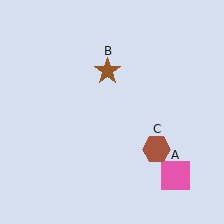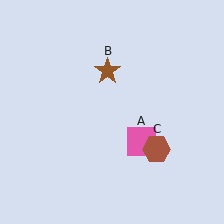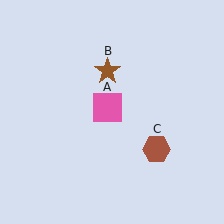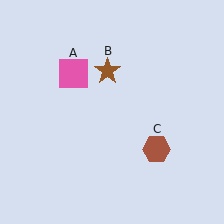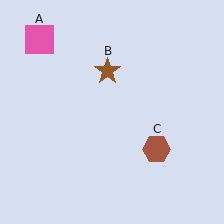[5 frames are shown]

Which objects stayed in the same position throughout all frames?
Brown star (object B) and brown hexagon (object C) remained stationary.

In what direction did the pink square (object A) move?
The pink square (object A) moved up and to the left.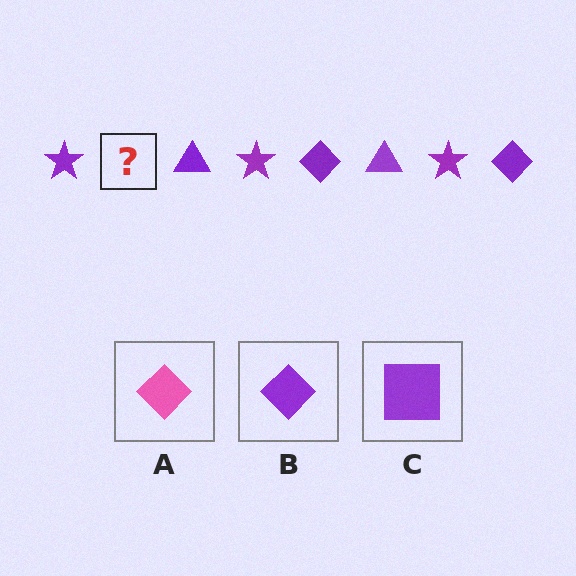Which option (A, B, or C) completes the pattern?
B.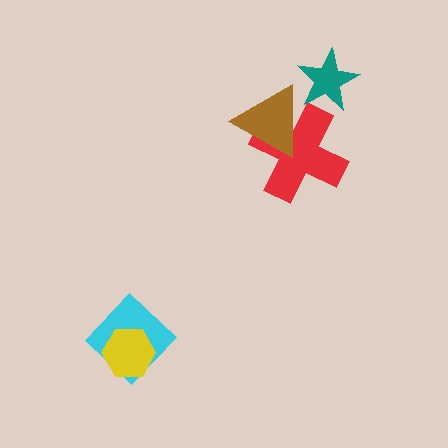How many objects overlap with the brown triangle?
1 object overlaps with the brown triangle.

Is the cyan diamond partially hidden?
Yes, it is partially covered by another shape.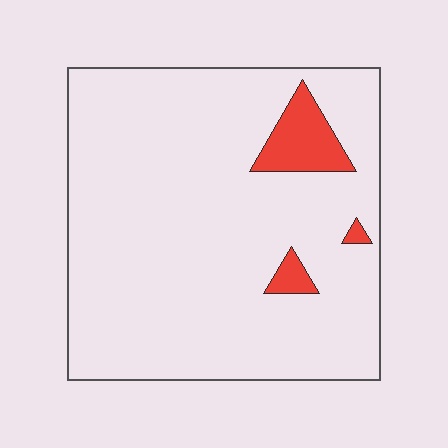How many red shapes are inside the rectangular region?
3.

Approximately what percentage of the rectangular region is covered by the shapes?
Approximately 5%.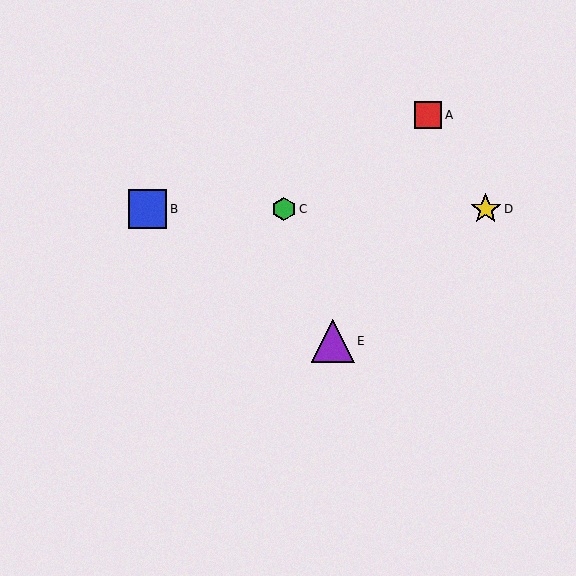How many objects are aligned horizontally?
3 objects (B, C, D) are aligned horizontally.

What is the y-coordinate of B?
Object B is at y≈209.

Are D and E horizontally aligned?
No, D is at y≈209 and E is at y≈341.